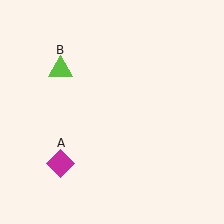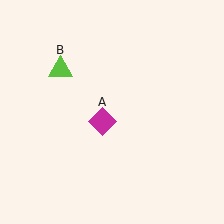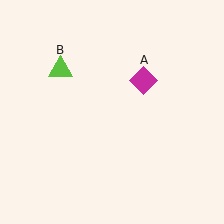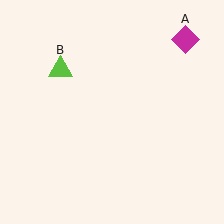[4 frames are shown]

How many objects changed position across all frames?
1 object changed position: magenta diamond (object A).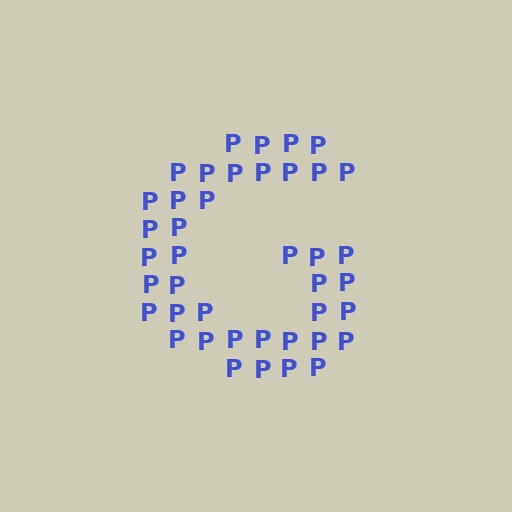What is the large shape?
The large shape is the letter G.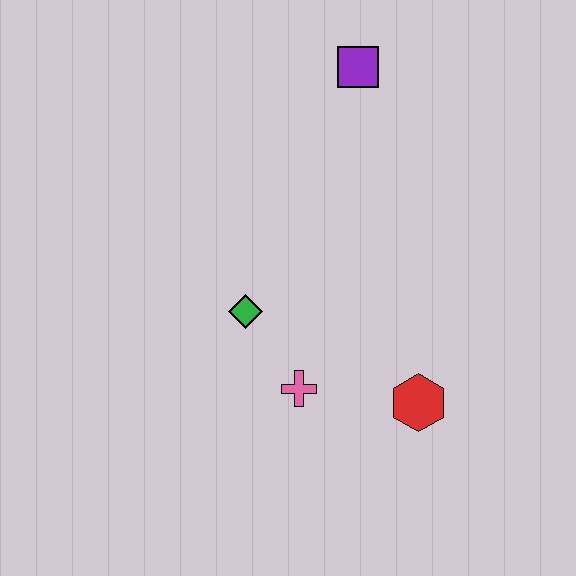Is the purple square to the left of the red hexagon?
Yes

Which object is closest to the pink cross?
The green diamond is closest to the pink cross.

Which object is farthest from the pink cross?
The purple square is farthest from the pink cross.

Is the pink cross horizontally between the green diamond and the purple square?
Yes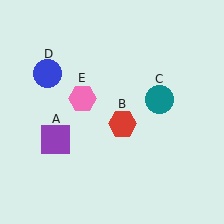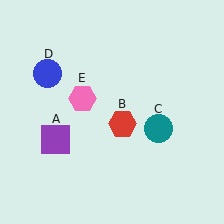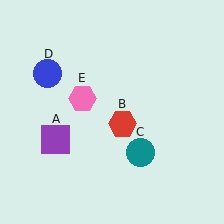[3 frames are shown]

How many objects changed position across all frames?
1 object changed position: teal circle (object C).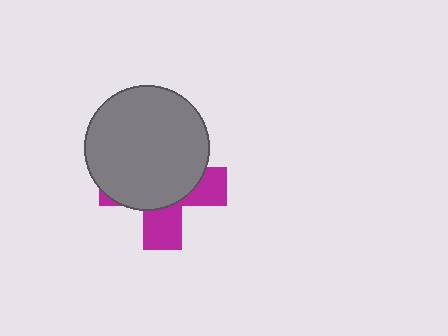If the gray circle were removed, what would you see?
You would see the complete magenta cross.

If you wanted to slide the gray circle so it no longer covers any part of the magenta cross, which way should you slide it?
Slide it up — that is the most direct way to separate the two shapes.